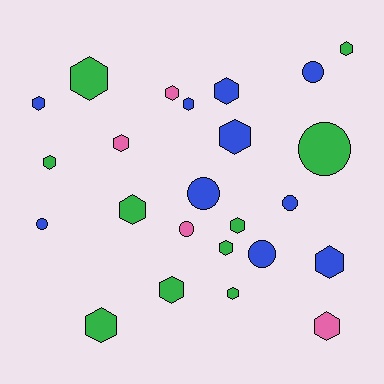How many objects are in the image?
There are 24 objects.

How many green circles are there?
There is 1 green circle.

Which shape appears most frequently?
Hexagon, with 17 objects.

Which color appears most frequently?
Green, with 10 objects.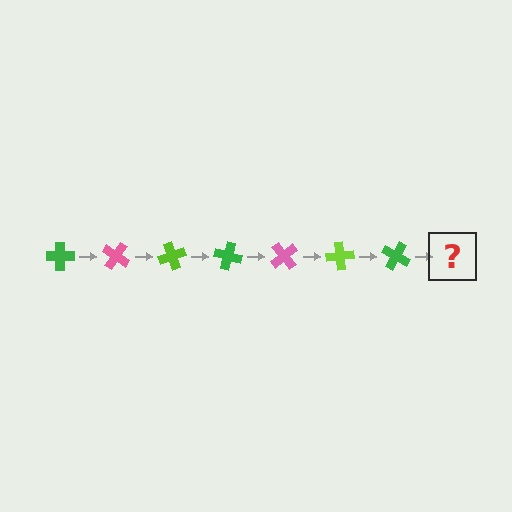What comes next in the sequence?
The next element should be a pink cross, rotated 245 degrees from the start.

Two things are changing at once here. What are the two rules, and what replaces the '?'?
The two rules are that it rotates 35 degrees each step and the color cycles through green, pink, and lime. The '?' should be a pink cross, rotated 245 degrees from the start.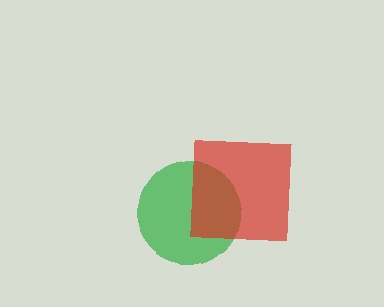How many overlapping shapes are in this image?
There are 2 overlapping shapes in the image.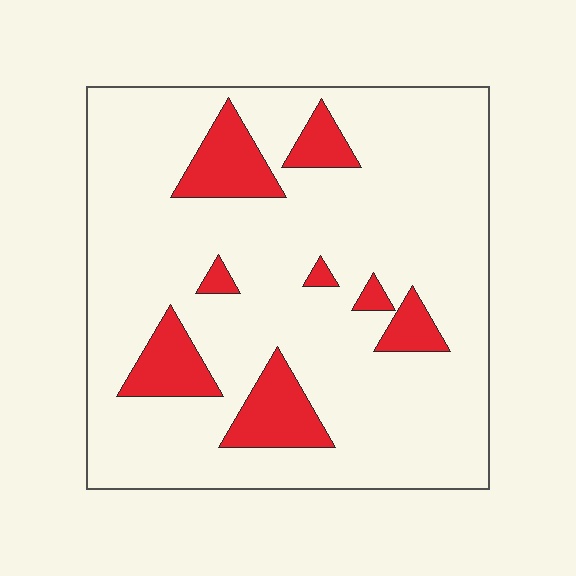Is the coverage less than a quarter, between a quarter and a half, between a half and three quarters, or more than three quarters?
Less than a quarter.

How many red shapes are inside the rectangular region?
8.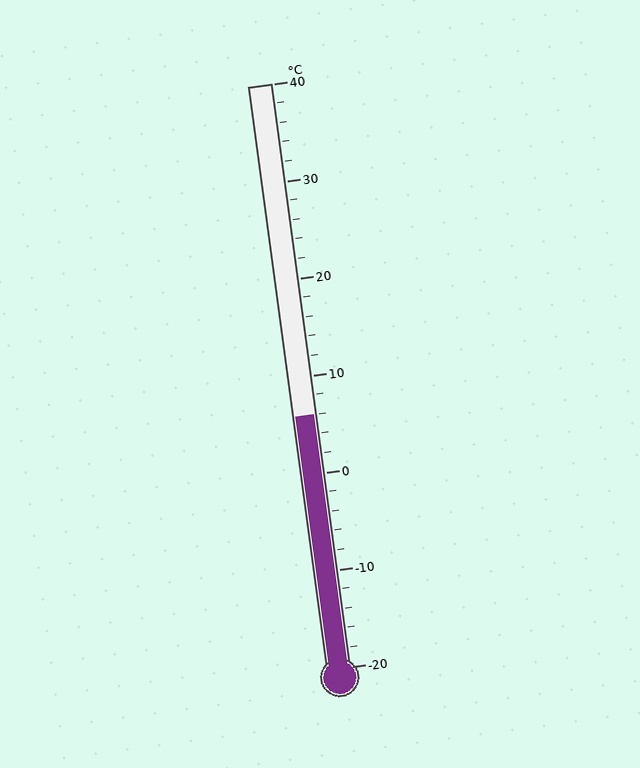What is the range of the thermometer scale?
The thermometer scale ranges from -20°C to 40°C.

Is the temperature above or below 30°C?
The temperature is below 30°C.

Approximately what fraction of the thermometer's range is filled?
The thermometer is filled to approximately 45% of its range.